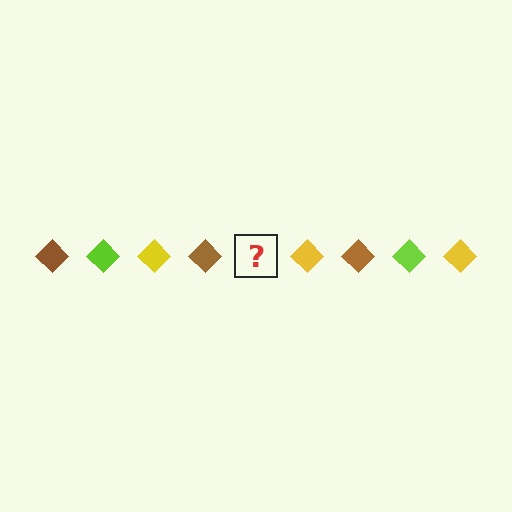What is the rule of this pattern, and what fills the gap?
The rule is that the pattern cycles through brown, lime, yellow diamonds. The gap should be filled with a lime diamond.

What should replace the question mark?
The question mark should be replaced with a lime diamond.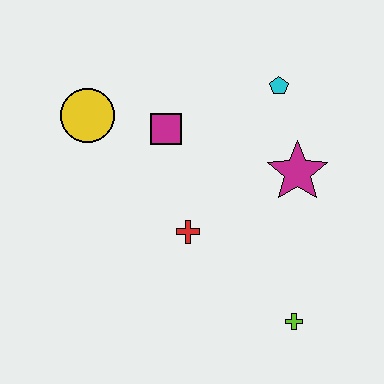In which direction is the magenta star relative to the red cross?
The magenta star is to the right of the red cross.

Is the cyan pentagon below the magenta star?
No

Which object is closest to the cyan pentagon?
The magenta star is closest to the cyan pentagon.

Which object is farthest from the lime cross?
The yellow circle is farthest from the lime cross.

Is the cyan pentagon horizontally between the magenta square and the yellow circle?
No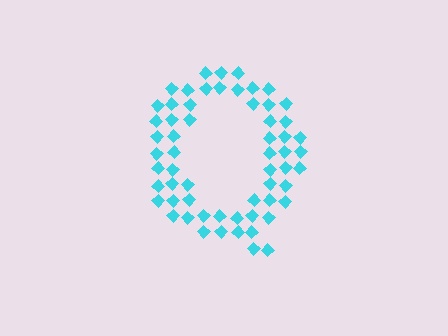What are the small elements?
The small elements are diamonds.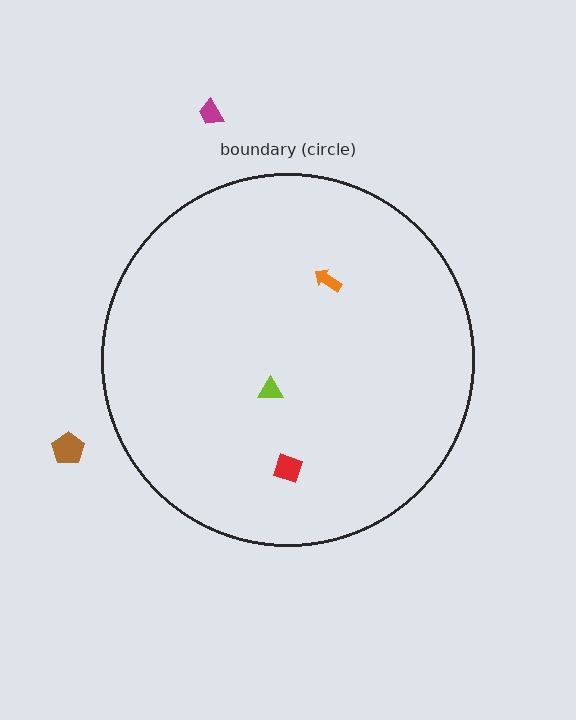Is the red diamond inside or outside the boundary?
Inside.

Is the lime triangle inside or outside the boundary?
Inside.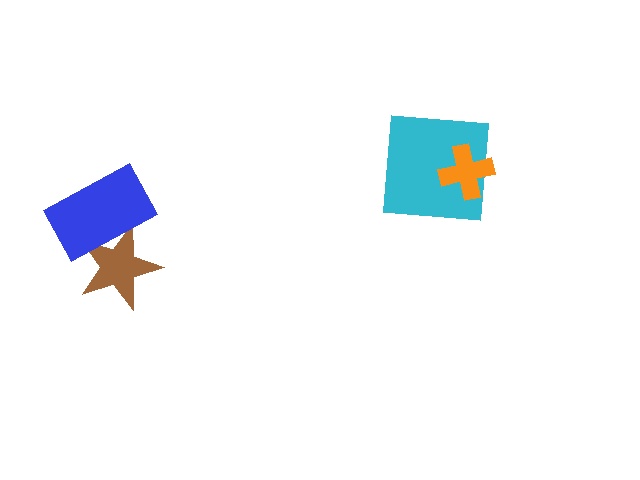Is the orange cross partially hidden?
No, no other shape covers it.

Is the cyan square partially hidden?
Yes, it is partially covered by another shape.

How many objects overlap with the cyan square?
1 object overlaps with the cyan square.